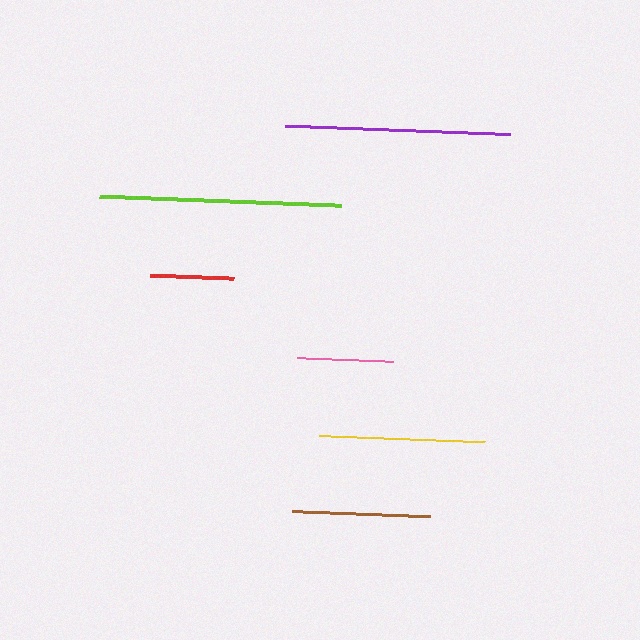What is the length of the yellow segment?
The yellow segment is approximately 166 pixels long.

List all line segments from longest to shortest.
From longest to shortest: lime, purple, yellow, brown, pink, red.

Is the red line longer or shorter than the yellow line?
The yellow line is longer than the red line.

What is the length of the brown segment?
The brown segment is approximately 138 pixels long.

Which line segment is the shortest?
The red line is the shortest at approximately 84 pixels.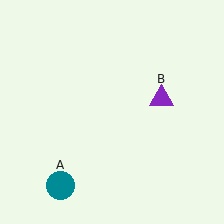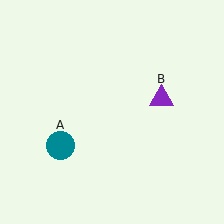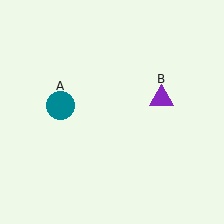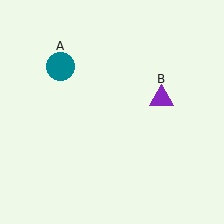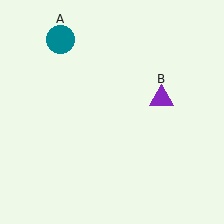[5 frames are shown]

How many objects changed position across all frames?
1 object changed position: teal circle (object A).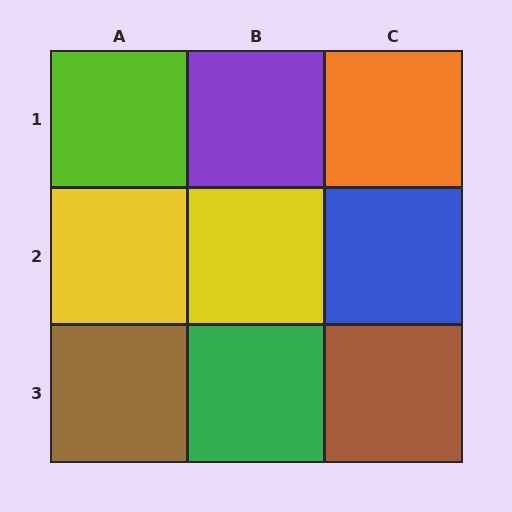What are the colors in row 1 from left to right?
Lime, purple, orange.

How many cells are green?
1 cell is green.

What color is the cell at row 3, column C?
Brown.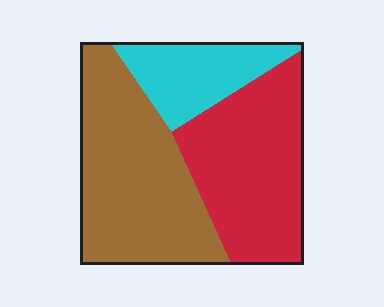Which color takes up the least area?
Cyan, at roughly 20%.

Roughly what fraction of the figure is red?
Red takes up between a third and a half of the figure.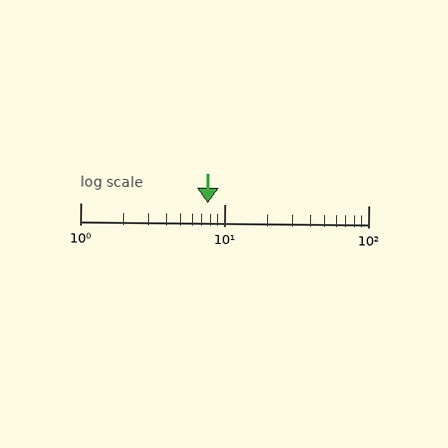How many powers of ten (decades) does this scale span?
The scale spans 2 decades, from 1 to 100.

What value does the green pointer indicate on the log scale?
The pointer indicates approximately 7.7.